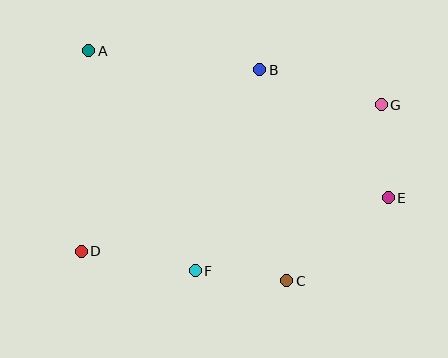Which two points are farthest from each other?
Points D and G are farthest from each other.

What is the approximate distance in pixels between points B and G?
The distance between B and G is approximately 126 pixels.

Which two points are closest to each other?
Points C and F are closest to each other.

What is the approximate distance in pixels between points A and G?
The distance between A and G is approximately 297 pixels.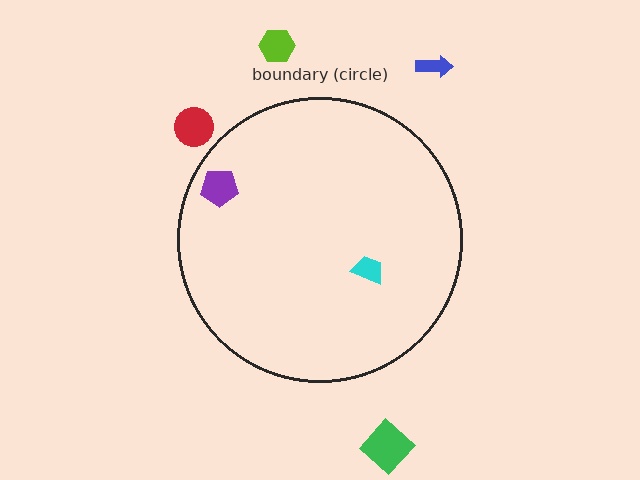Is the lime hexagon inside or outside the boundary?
Outside.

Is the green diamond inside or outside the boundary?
Outside.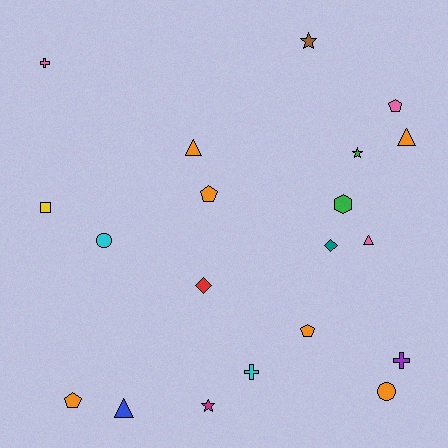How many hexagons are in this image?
There is 1 hexagon.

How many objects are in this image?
There are 20 objects.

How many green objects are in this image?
There are 2 green objects.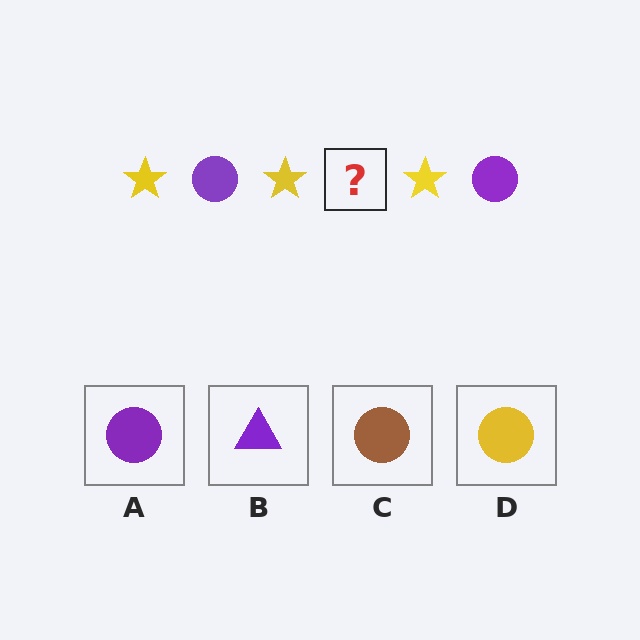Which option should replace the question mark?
Option A.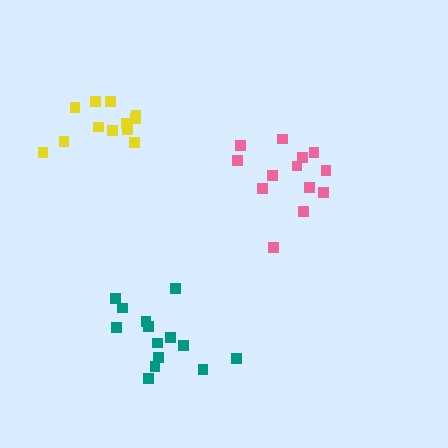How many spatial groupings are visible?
There are 3 spatial groupings.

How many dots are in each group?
Group 1: 13 dots, Group 2: 12 dots, Group 3: 14 dots (39 total).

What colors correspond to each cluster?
The clusters are colored: pink, yellow, teal.